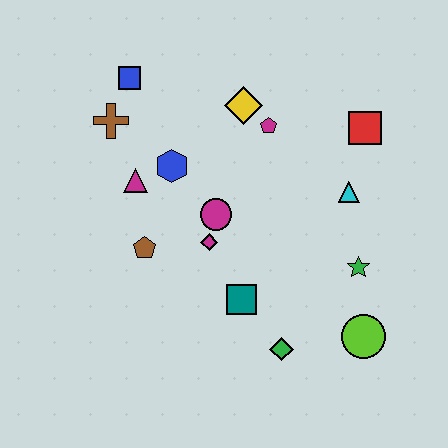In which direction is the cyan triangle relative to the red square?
The cyan triangle is below the red square.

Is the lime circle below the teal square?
Yes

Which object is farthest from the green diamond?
The blue square is farthest from the green diamond.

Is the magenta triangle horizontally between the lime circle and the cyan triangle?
No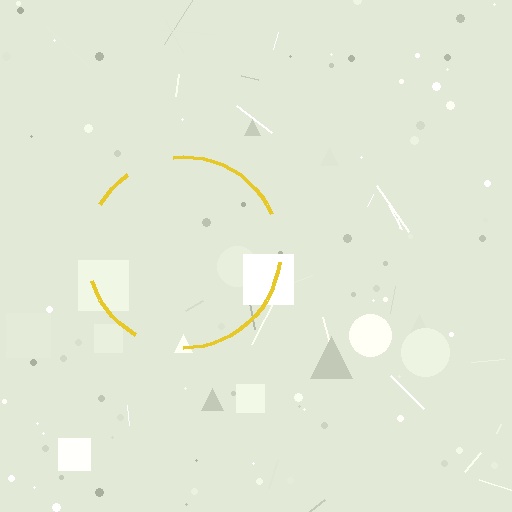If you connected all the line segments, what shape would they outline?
They would outline a circle.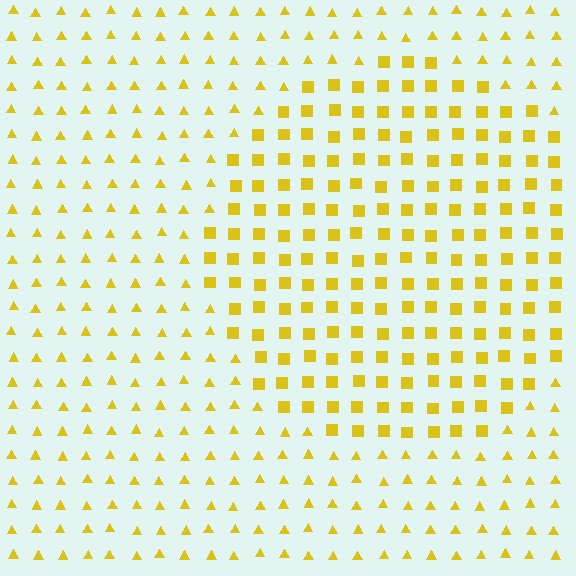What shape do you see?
I see a circle.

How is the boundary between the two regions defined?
The boundary is defined by a change in element shape: squares inside vs. triangles outside. All elements share the same color and spacing.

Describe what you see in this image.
The image is filled with small yellow elements arranged in a uniform grid. A circle-shaped region contains squares, while the surrounding area contains triangles. The boundary is defined purely by the change in element shape.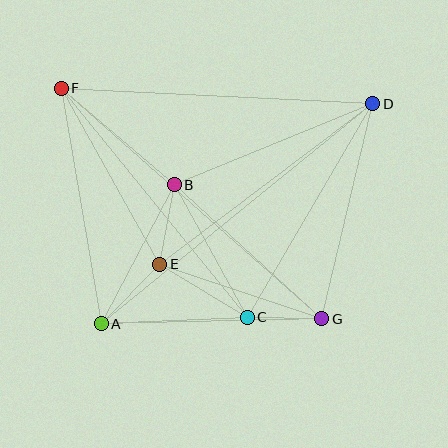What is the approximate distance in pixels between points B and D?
The distance between B and D is approximately 214 pixels.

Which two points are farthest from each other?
Points A and D are farthest from each other.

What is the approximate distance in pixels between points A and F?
The distance between A and F is approximately 239 pixels.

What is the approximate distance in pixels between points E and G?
The distance between E and G is approximately 171 pixels.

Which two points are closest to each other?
Points C and G are closest to each other.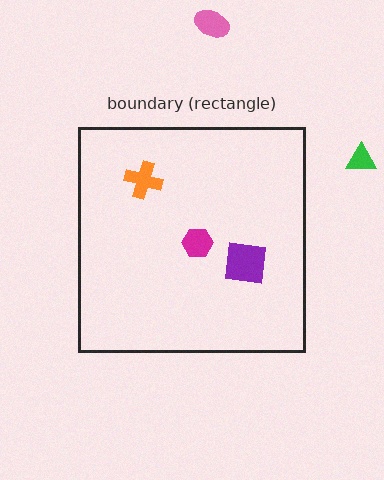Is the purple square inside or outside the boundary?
Inside.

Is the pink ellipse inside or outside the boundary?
Outside.